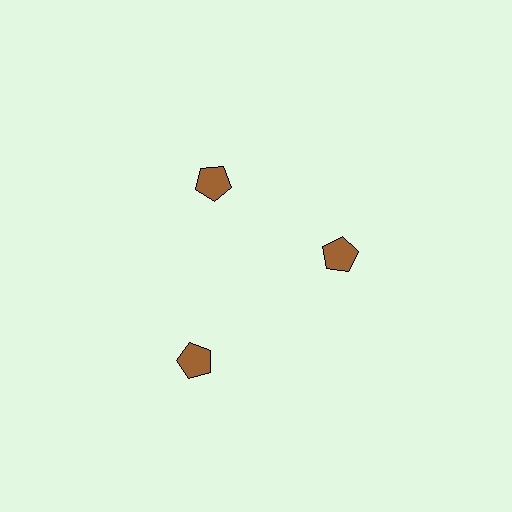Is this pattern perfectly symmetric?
No. The 3 brown pentagons are arranged in a ring, but one element near the 7 o'clock position is pushed outward from the center, breaking the 3-fold rotational symmetry.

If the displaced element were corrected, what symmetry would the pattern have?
It would have 3-fold rotational symmetry — the pattern would map onto itself every 120 degrees.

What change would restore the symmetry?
The symmetry would be restored by moving it inward, back onto the ring so that all 3 pentagons sit at equal angles and equal distance from the center.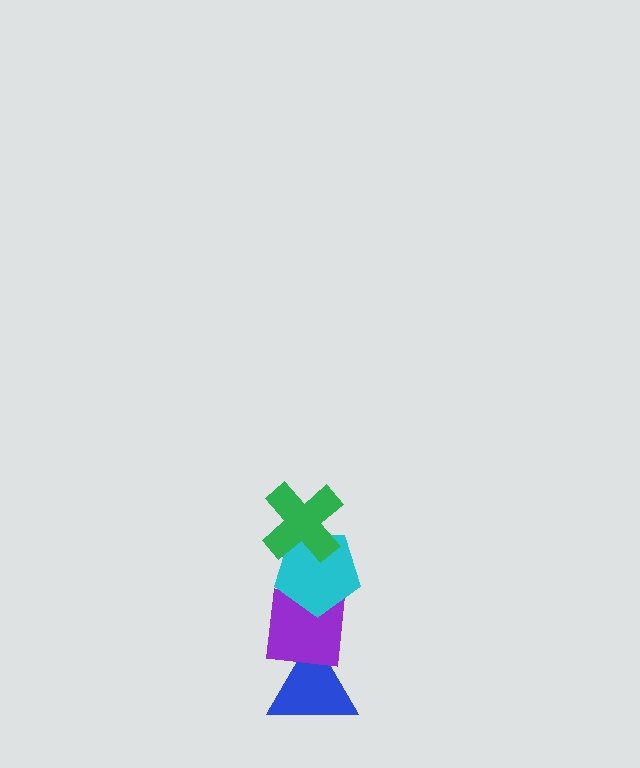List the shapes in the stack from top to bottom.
From top to bottom: the green cross, the cyan pentagon, the purple square, the blue triangle.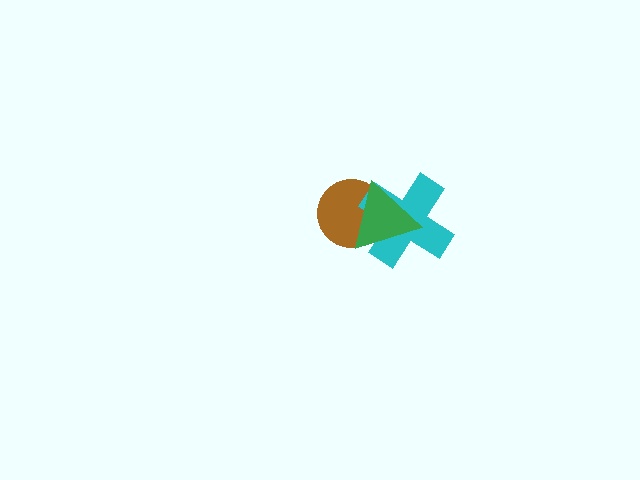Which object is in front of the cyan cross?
The green triangle is in front of the cyan cross.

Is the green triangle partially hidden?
No, no other shape covers it.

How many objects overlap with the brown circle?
2 objects overlap with the brown circle.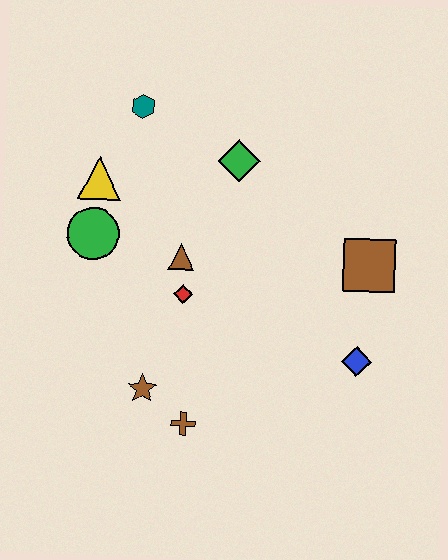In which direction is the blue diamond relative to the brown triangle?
The blue diamond is to the right of the brown triangle.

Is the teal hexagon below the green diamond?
No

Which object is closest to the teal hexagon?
The yellow triangle is closest to the teal hexagon.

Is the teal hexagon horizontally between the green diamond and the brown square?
No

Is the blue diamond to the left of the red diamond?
No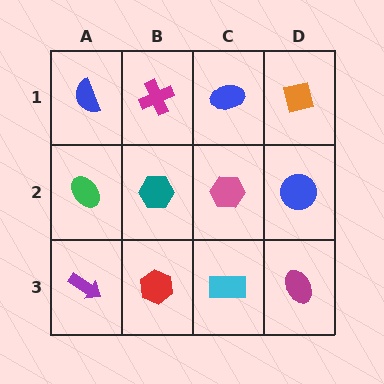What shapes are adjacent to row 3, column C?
A pink hexagon (row 2, column C), a red hexagon (row 3, column B), a magenta ellipse (row 3, column D).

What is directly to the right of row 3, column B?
A cyan rectangle.